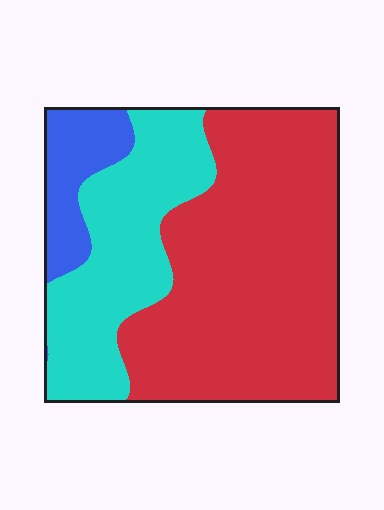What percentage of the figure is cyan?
Cyan covers about 30% of the figure.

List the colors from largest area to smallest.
From largest to smallest: red, cyan, blue.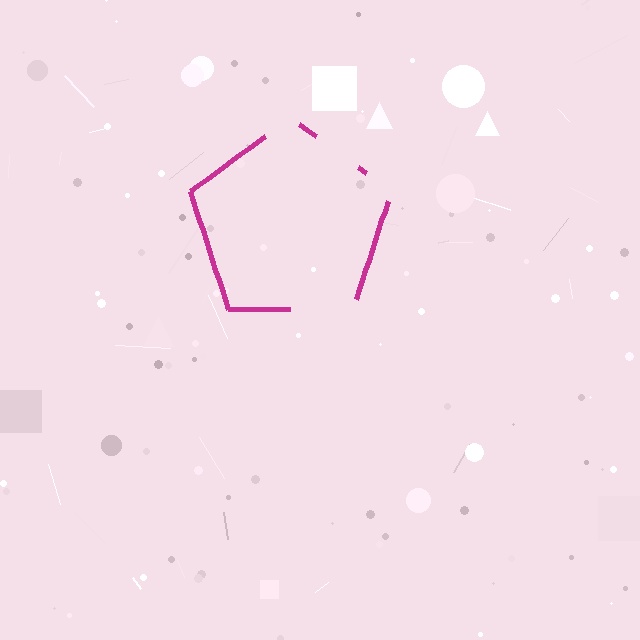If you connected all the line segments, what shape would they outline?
They would outline a pentagon.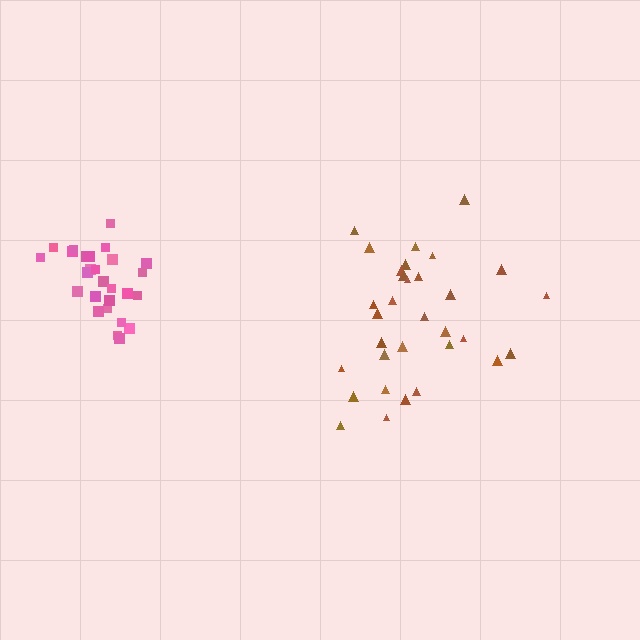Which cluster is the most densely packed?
Pink.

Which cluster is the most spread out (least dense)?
Brown.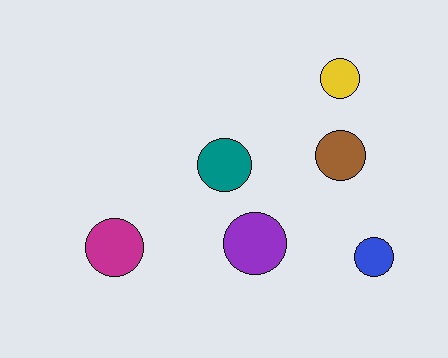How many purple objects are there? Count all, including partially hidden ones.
There is 1 purple object.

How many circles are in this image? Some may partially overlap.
There are 6 circles.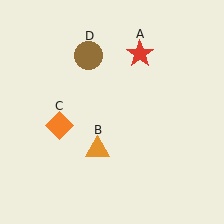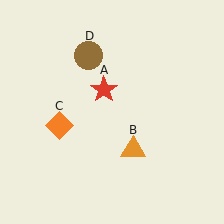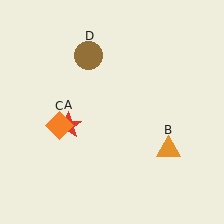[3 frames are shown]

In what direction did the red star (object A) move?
The red star (object A) moved down and to the left.